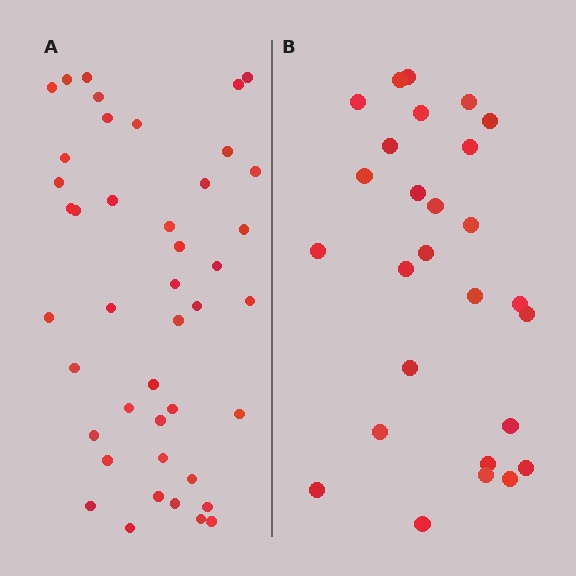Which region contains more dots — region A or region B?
Region A (the left region) has more dots.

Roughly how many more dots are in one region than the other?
Region A has approximately 15 more dots than region B.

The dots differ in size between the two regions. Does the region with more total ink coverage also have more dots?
No. Region B has more total ink coverage because its dots are larger, but region A actually contains more individual dots. Total area can be misleading — the number of items is what matters here.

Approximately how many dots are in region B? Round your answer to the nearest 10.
About 30 dots. (The exact count is 27, which rounds to 30.)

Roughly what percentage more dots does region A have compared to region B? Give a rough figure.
About 60% more.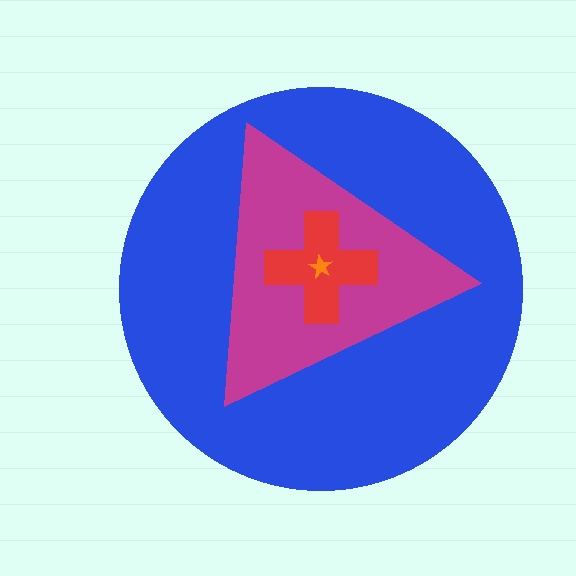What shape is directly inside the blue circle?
The magenta triangle.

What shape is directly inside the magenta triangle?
The red cross.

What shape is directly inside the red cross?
The orange star.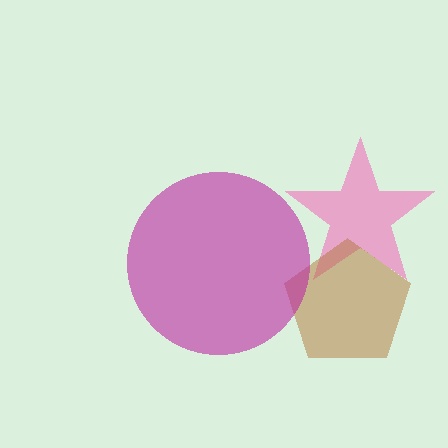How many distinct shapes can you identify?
There are 3 distinct shapes: a pink star, a brown pentagon, a magenta circle.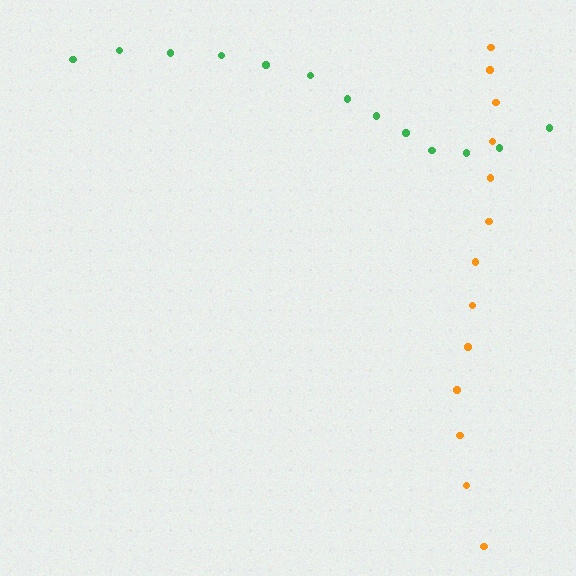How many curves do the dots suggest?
There are 2 distinct paths.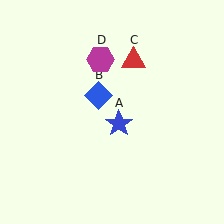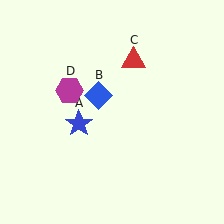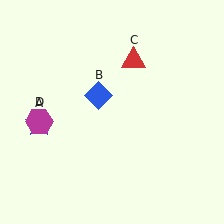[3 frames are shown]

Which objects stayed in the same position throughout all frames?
Blue diamond (object B) and red triangle (object C) remained stationary.